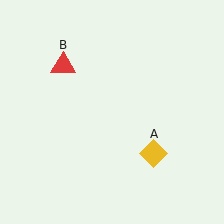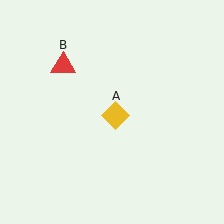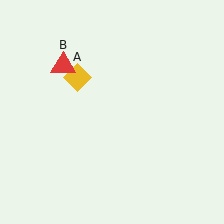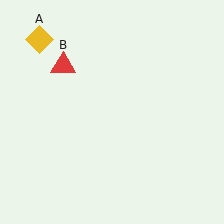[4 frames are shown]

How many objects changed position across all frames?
1 object changed position: yellow diamond (object A).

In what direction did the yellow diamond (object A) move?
The yellow diamond (object A) moved up and to the left.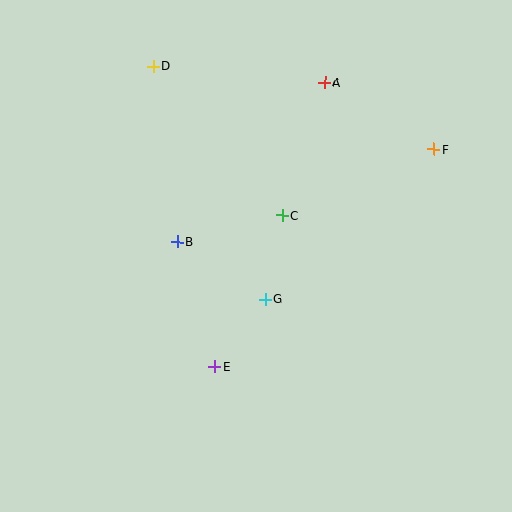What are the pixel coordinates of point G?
Point G is at (266, 300).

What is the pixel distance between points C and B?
The distance between C and B is 108 pixels.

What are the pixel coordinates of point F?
Point F is at (434, 149).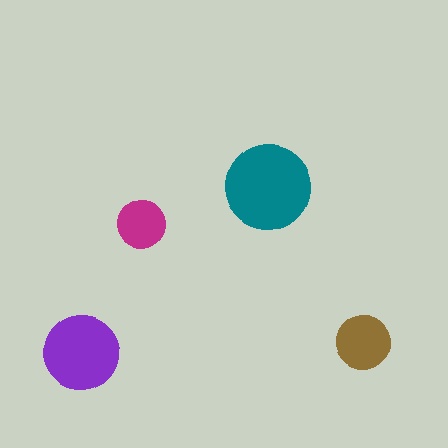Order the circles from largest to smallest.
the teal one, the purple one, the brown one, the magenta one.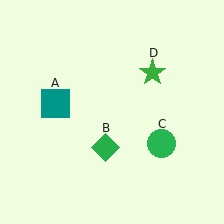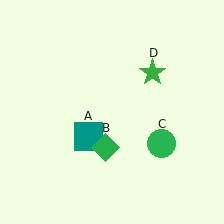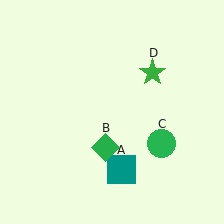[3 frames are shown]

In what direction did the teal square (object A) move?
The teal square (object A) moved down and to the right.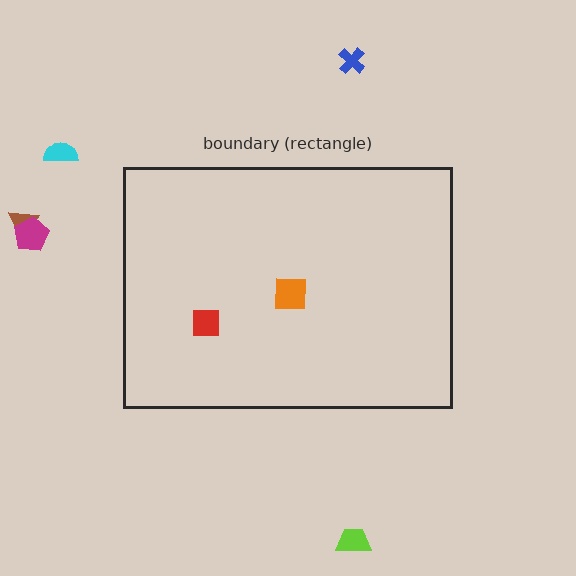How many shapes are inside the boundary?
2 inside, 5 outside.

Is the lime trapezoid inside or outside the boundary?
Outside.